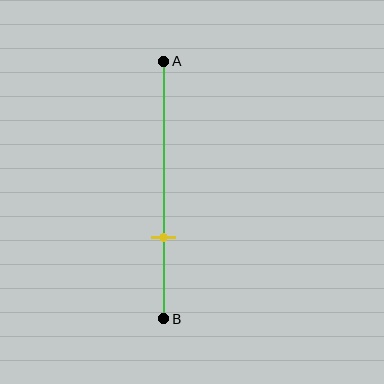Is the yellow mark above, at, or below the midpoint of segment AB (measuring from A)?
The yellow mark is below the midpoint of segment AB.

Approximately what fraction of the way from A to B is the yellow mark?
The yellow mark is approximately 70% of the way from A to B.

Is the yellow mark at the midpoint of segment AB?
No, the mark is at about 70% from A, not at the 50% midpoint.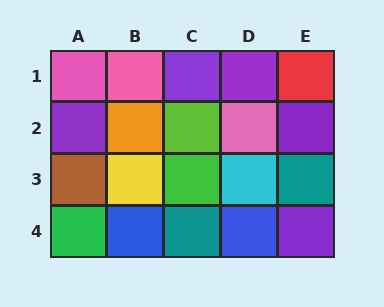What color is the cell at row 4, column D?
Blue.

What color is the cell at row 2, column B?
Orange.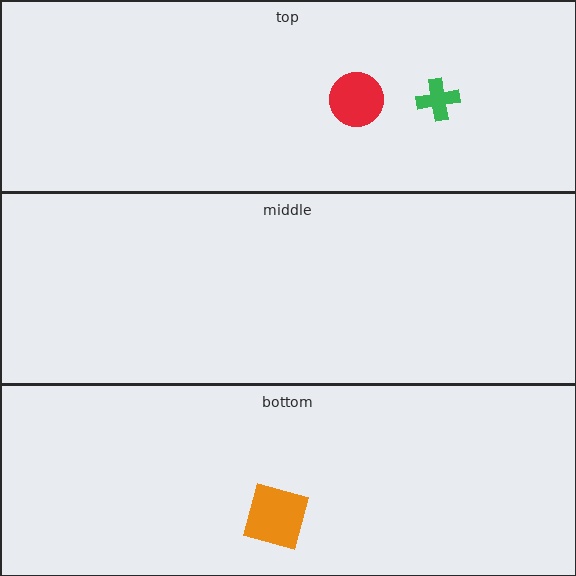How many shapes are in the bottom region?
1.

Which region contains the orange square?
The bottom region.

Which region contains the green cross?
The top region.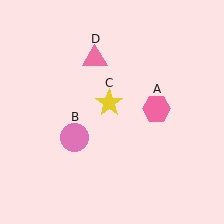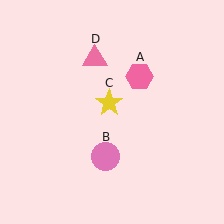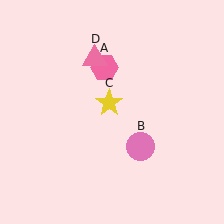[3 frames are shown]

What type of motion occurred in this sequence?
The pink hexagon (object A), pink circle (object B) rotated counterclockwise around the center of the scene.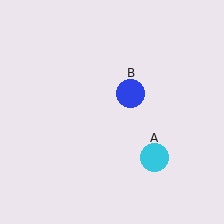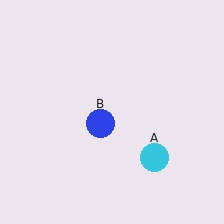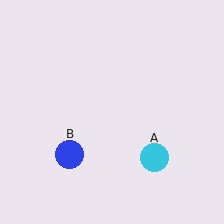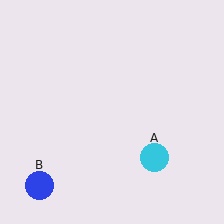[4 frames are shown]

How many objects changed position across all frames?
1 object changed position: blue circle (object B).